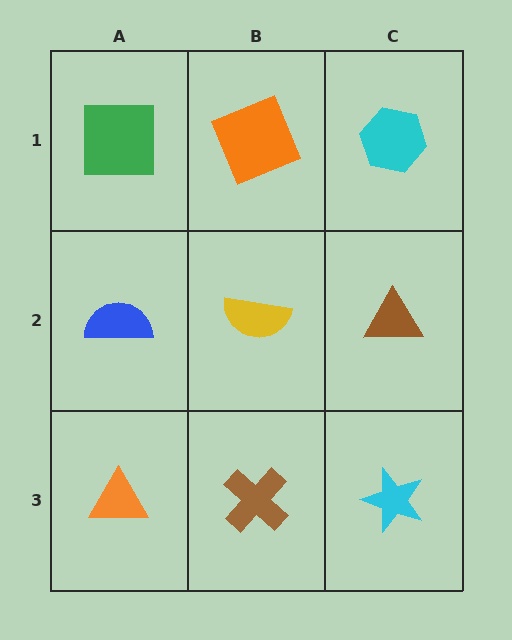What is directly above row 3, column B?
A yellow semicircle.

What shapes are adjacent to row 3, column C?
A brown triangle (row 2, column C), a brown cross (row 3, column B).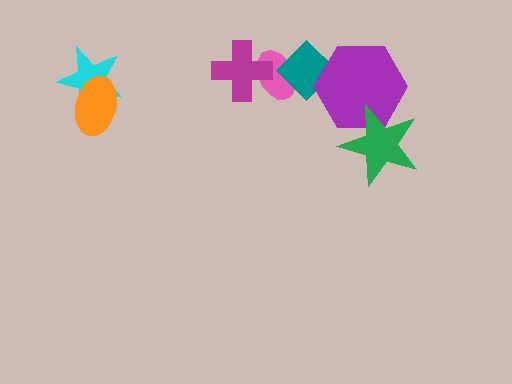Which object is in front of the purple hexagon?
The green star is in front of the purple hexagon.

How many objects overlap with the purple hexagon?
2 objects overlap with the purple hexagon.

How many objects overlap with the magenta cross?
1 object overlaps with the magenta cross.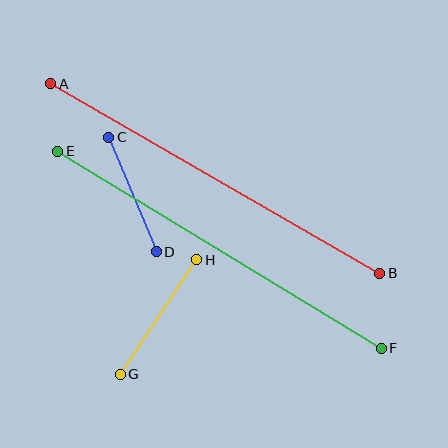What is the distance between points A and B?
The distance is approximately 380 pixels.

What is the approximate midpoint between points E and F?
The midpoint is at approximately (220, 250) pixels.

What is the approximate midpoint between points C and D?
The midpoint is at approximately (132, 195) pixels.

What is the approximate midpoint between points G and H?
The midpoint is at approximately (158, 317) pixels.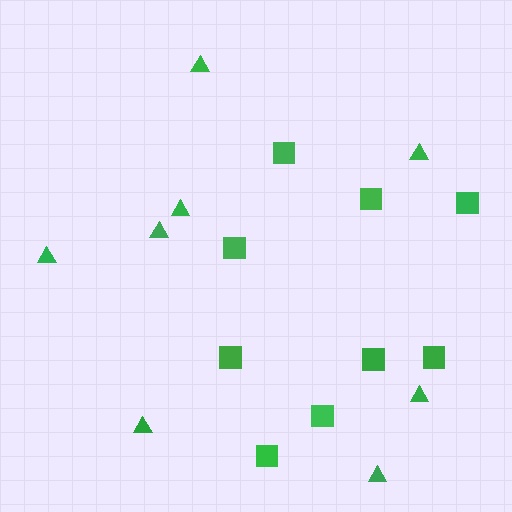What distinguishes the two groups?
There are 2 groups: one group of squares (9) and one group of triangles (8).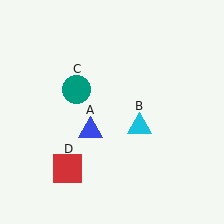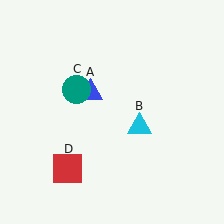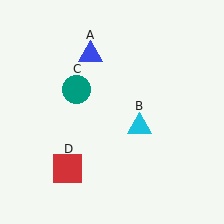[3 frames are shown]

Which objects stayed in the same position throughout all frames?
Cyan triangle (object B) and teal circle (object C) and red square (object D) remained stationary.